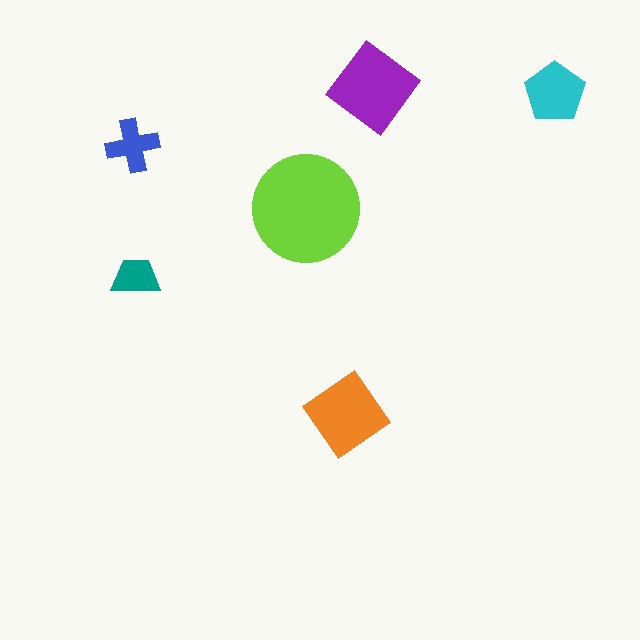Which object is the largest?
The lime circle.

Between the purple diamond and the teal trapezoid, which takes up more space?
The purple diamond.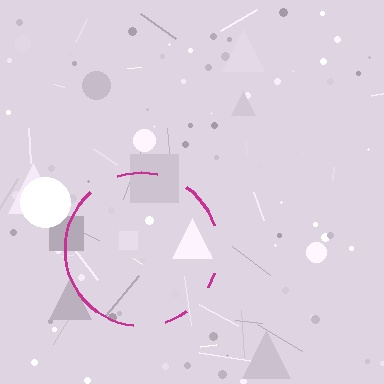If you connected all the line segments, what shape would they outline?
They would outline a circle.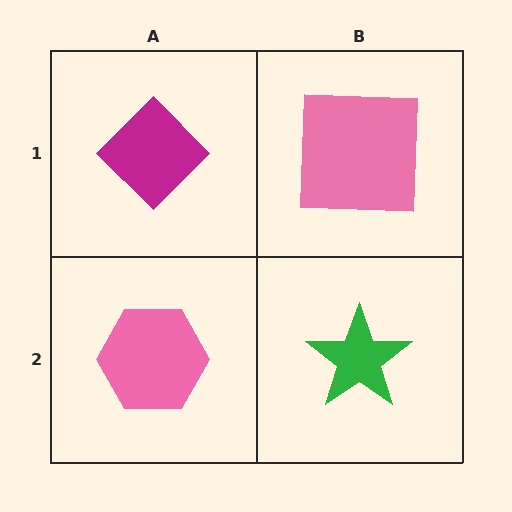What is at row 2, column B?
A green star.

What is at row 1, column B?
A pink square.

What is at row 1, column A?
A magenta diamond.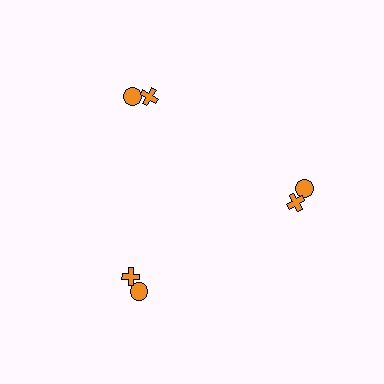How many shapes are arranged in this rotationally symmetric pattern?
There are 6 shapes, arranged in 3 groups of 2.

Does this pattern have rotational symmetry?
Yes, this pattern has 3-fold rotational symmetry. It looks the same after rotating 120 degrees around the center.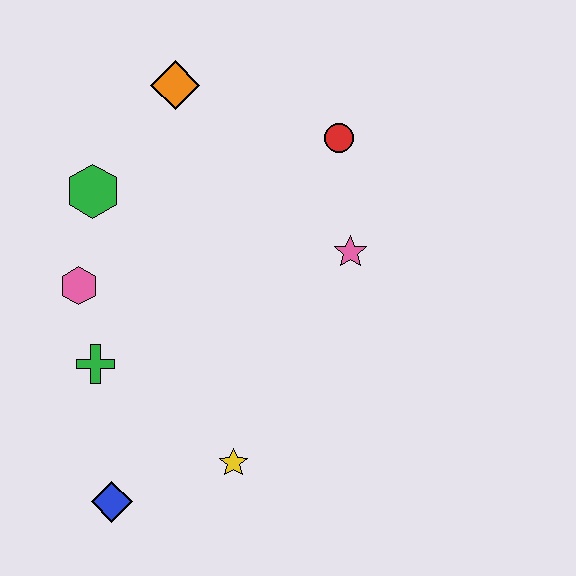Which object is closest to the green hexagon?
The pink hexagon is closest to the green hexagon.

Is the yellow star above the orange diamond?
No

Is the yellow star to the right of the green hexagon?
Yes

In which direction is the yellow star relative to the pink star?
The yellow star is below the pink star.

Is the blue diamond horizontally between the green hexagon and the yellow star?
Yes